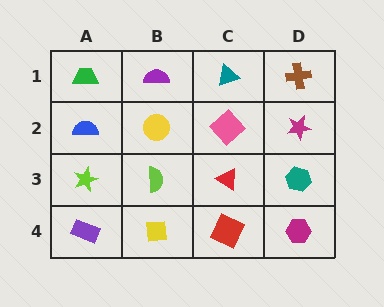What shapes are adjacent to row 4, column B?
A lime semicircle (row 3, column B), a purple rectangle (row 4, column A), a red square (row 4, column C).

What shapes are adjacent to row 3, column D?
A magenta star (row 2, column D), a magenta hexagon (row 4, column D), a red triangle (row 3, column C).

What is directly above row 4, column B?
A lime semicircle.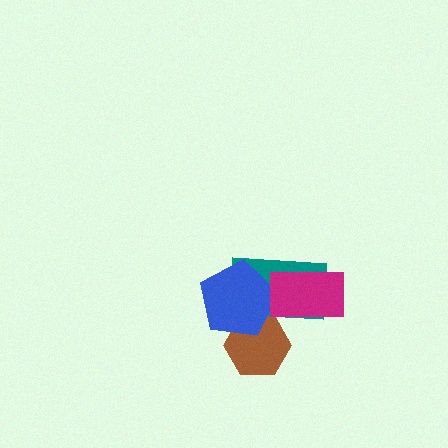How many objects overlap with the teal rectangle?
3 objects overlap with the teal rectangle.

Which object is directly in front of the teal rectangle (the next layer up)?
The blue pentagon is directly in front of the teal rectangle.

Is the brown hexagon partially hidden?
Yes, it is partially covered by another shape.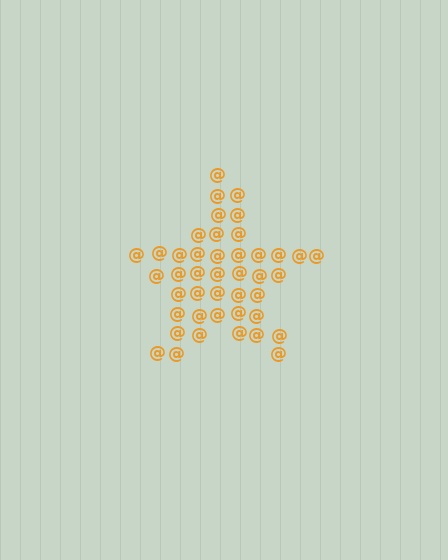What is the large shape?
The large shape is a star.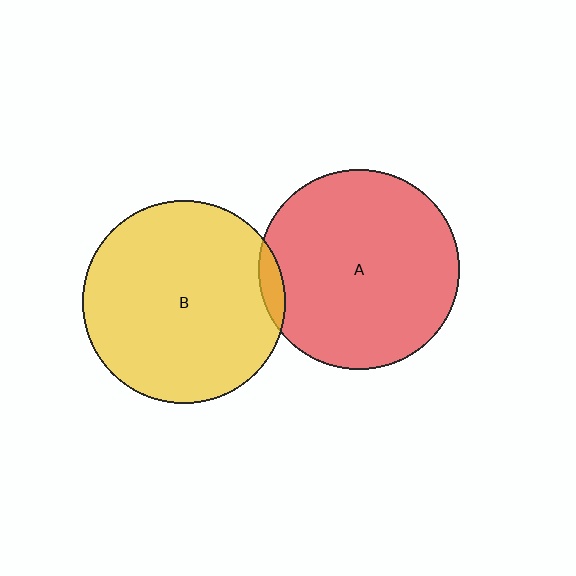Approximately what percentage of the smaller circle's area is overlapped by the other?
Approximately 5%.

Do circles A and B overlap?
Yes.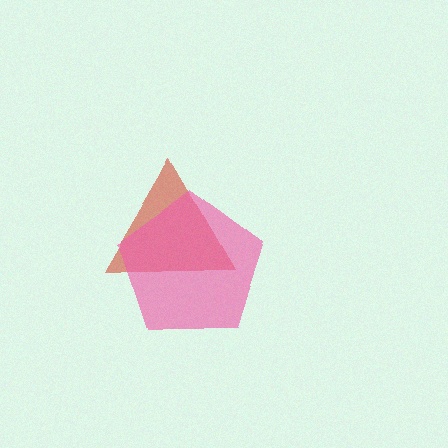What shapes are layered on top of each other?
The layered shapes are: a red triangle, a pink pentagon.